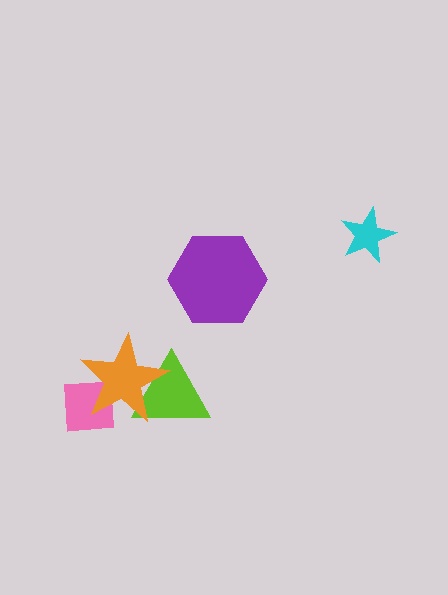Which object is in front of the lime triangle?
The orange star is in front of the lime triangle.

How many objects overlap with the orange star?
2 objects overlap with the orange star.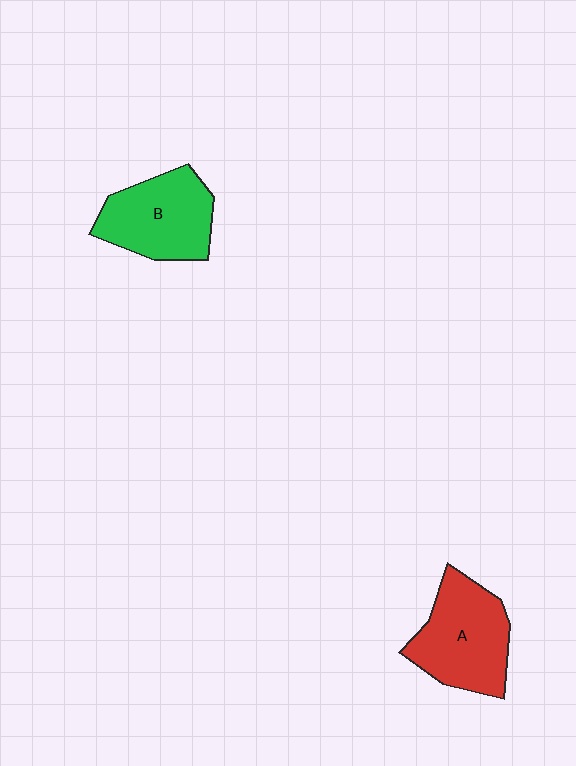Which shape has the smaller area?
Shape B (green).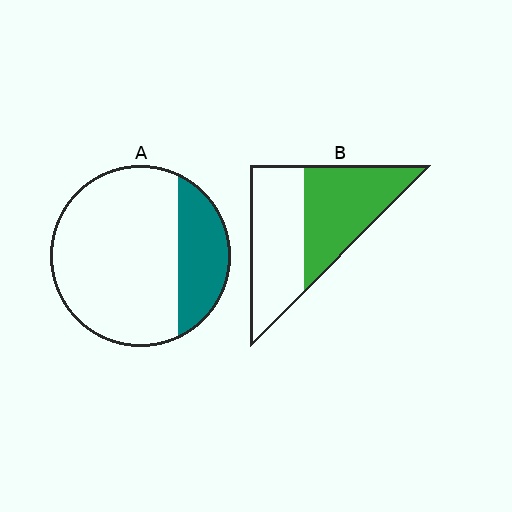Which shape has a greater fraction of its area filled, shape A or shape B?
Shape B.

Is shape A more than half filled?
No.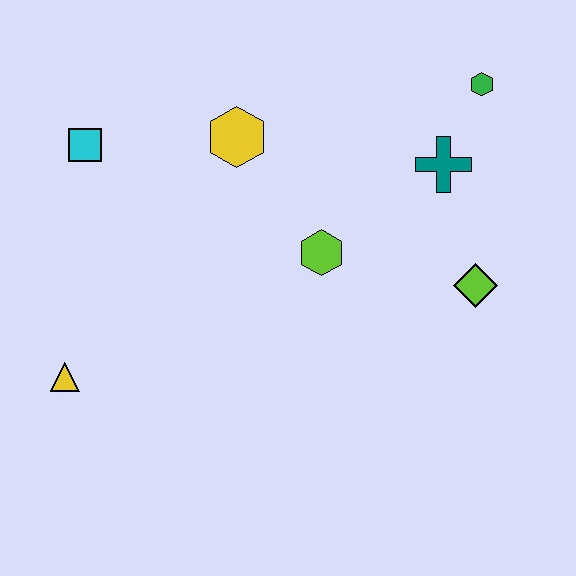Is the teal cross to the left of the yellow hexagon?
No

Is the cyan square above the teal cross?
Yes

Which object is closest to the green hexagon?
The teal cross is closest to the green hexagon.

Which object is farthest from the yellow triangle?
The green hexagon is farthest from the yellow triangle.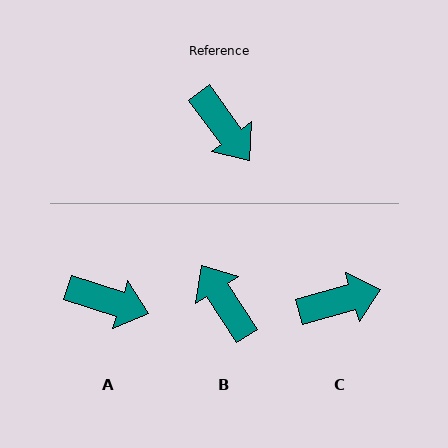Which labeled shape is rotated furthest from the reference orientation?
B, about 177 degrees away.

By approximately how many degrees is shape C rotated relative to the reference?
Approximately 69 degrees counter-clockwise.